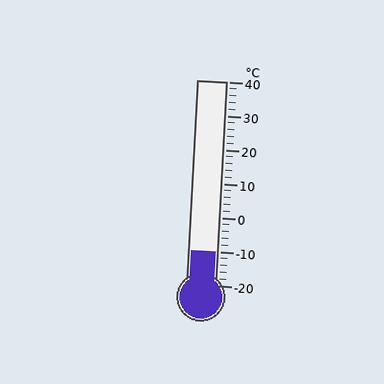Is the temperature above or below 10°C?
The temperature is below 10°C.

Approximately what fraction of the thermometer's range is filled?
The thermometer is filled to approximately 15% of its range.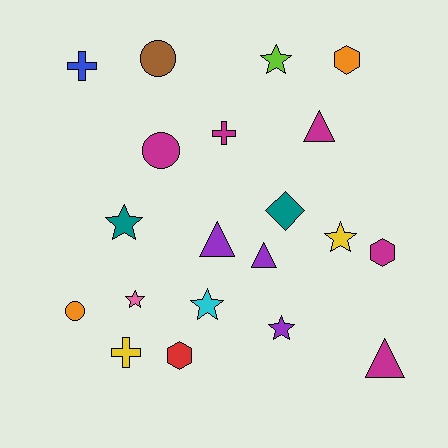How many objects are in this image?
There are 20 objects.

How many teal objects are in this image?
There are 2 teal objects.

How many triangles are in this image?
There are 4 triangles.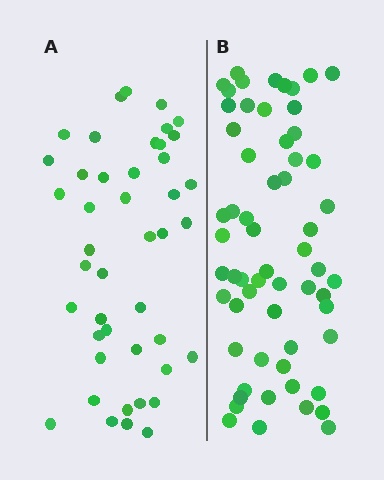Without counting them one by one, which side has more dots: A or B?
Region B (the right region) has more dots.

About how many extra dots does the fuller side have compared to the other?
Region B has approximately 15 more dots than region A.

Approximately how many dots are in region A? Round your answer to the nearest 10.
About 40 dots. (The exact count is 44, which rounds to 40.)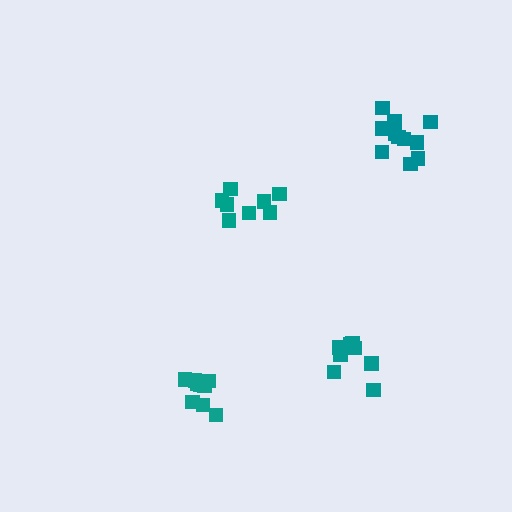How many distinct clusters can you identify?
There are 4 distinct clusters.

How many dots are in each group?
Group 1: 8 dots, Group 2: 11 dots, Group 3: 9 dots, Group 4: 9 dots (37 total).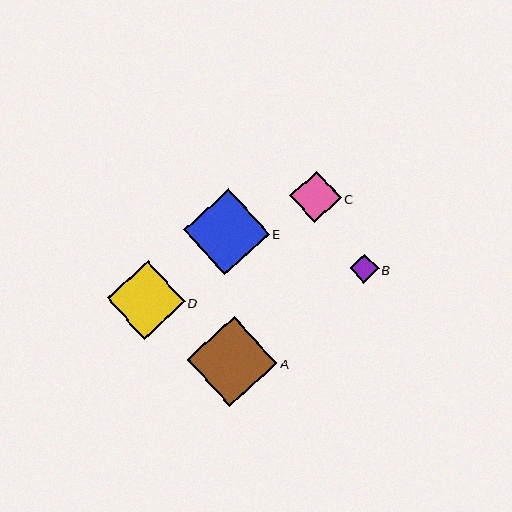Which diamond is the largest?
Diamond A is the largest with a size of approximately 90 pixels.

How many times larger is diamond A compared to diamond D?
Diamond A is approximately 1.1 times the size of diamond D.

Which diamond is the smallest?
Diamond B is the smallest with a size of approximately 29 pixels.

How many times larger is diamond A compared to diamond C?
Diamond A is approximately 1.7 times the size of diamond C.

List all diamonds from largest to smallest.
From largest to smallest: A, E, D, C, B.